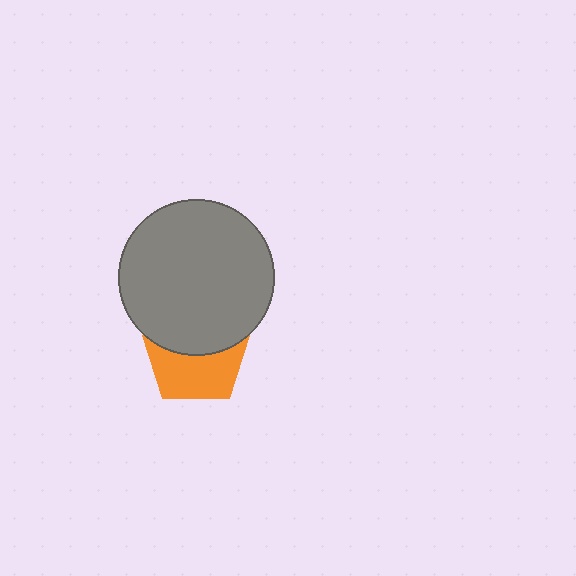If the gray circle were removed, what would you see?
You would see the complete orange pentagon.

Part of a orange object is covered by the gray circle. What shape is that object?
It is a pentagon.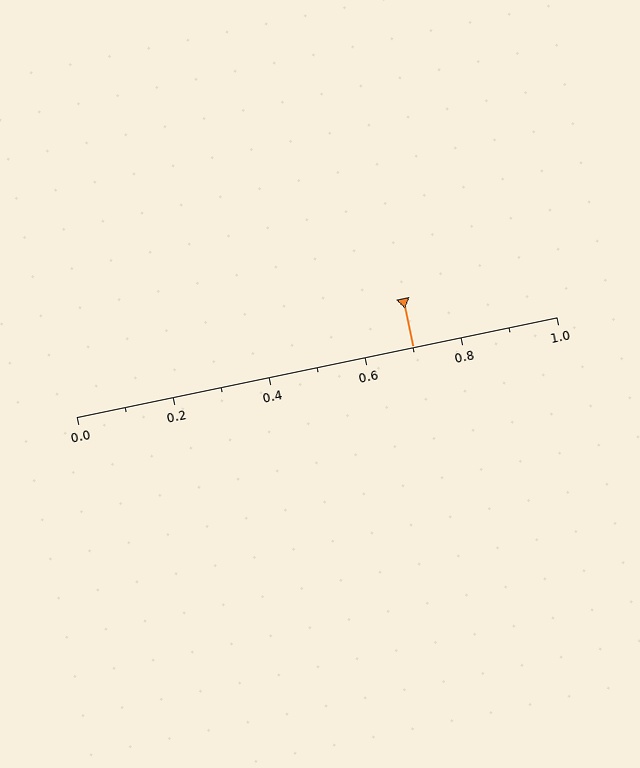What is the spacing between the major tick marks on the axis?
The major ticks are spaced 0.2 apart.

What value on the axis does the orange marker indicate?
The marker indicates approximately 0.7.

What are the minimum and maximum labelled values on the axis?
The axis runs from 0.0 to 1.0.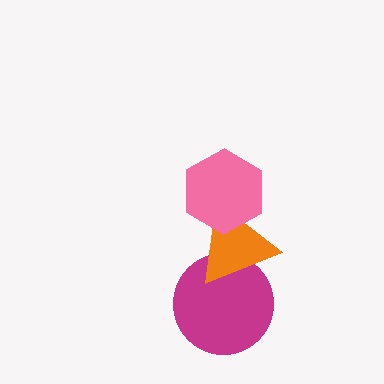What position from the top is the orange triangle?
The orange triangle is 2nd from the top.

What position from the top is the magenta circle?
The magenta circle is 3rd from the top.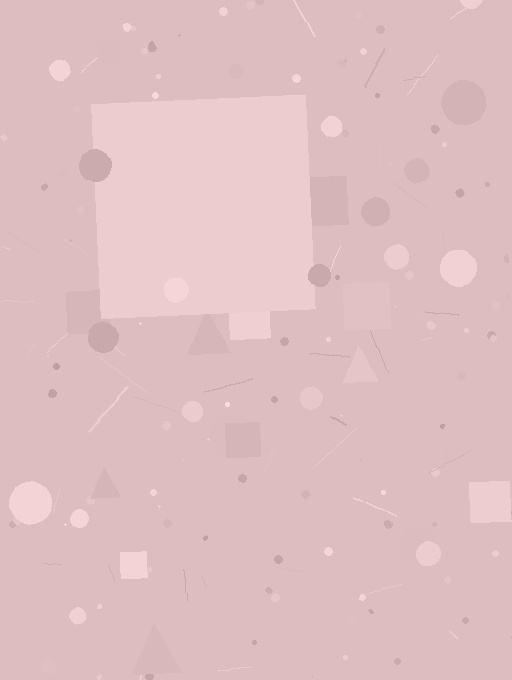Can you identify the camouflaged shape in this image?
The camouflaged shape is a square.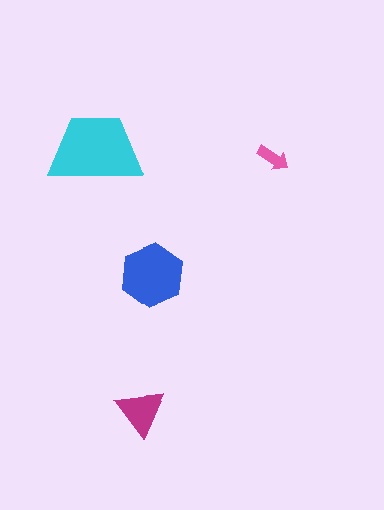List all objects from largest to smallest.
The cyan trapezoid, the blue hexagon, the magenta triangle, the pink arrow.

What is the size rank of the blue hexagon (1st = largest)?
2nd.